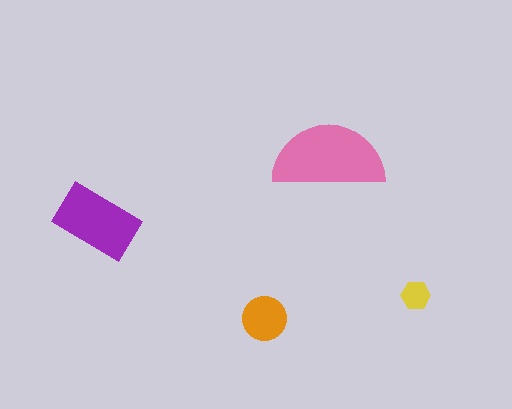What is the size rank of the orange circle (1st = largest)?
3rd.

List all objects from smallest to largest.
The yellow hexagon, the orange circle, the purple rectangle, the pink semicircle.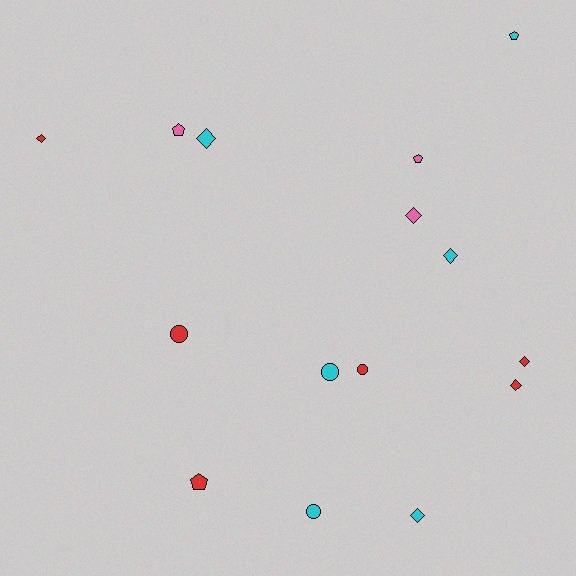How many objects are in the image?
There are 15 objects.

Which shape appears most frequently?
Diamond, with 7 objects.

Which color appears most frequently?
Red, with 6 objects.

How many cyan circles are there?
There are 2 cyan circles.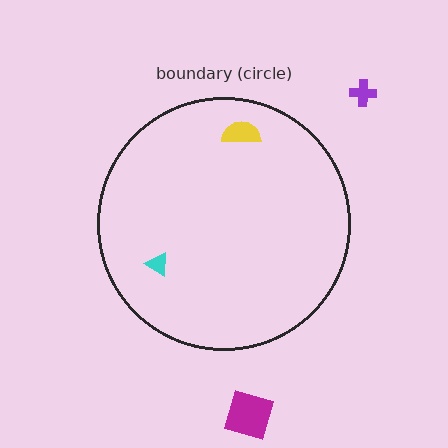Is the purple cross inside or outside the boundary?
Outside.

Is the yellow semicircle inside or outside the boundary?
Inside.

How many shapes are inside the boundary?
2 inside, 2 outside.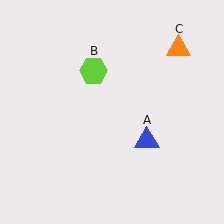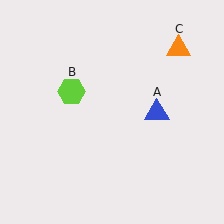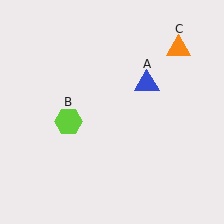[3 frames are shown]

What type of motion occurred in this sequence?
The blue triangle (object A), lime hexagon (object B) rotated counterclockwise around the center of the scene.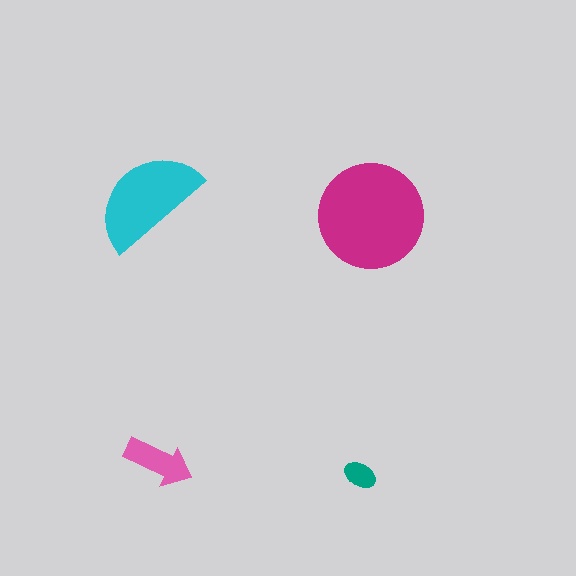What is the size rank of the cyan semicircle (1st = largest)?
2nd.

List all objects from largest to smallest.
The magenta circle, the cyan semicircle, the pink arrow, the teal ellipse.